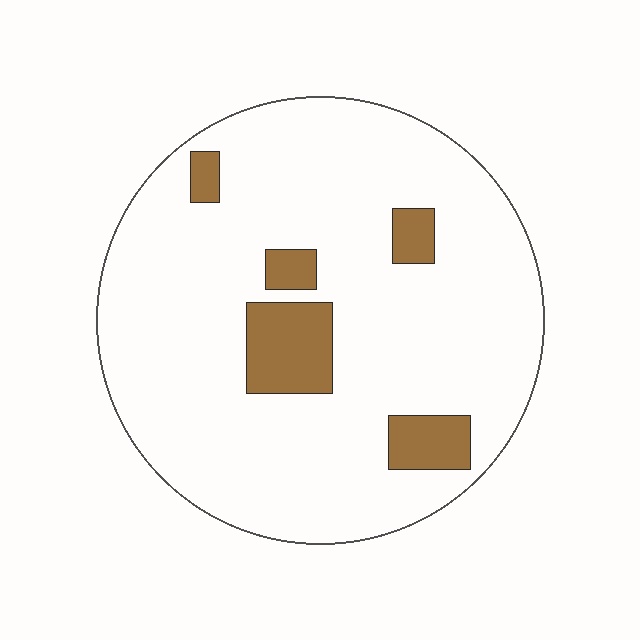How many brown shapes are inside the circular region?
5.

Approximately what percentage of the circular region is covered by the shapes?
Approximately 10%.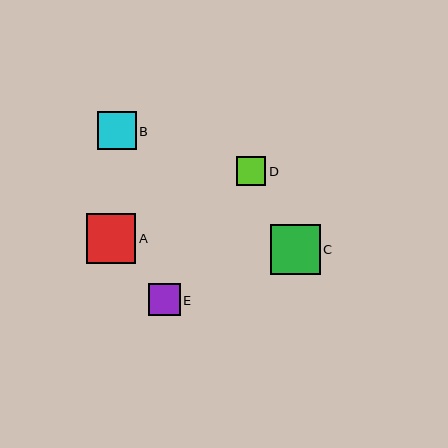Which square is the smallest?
Square D is the smallest with a size of approximately 29 pixels.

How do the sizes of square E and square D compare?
Square E and square D are approximately the same size.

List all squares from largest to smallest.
From largest to smallest: C, A, B, E, D.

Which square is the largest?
Square C is the largest with a size of approximately 50 pixels.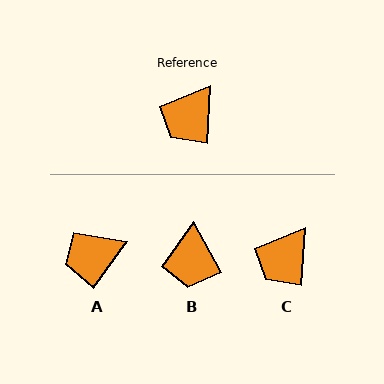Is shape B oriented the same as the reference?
No, it is off by about 32 degrees.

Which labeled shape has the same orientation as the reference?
C.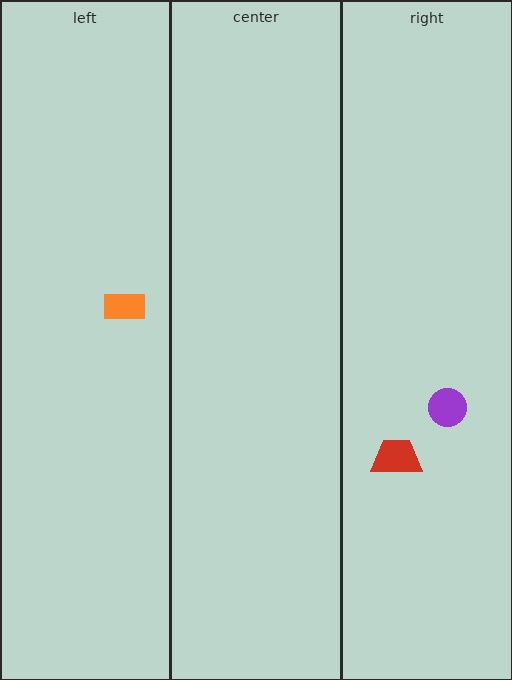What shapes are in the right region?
The red trapezoid, the purple circle.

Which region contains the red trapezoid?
The right region.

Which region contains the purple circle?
The right region.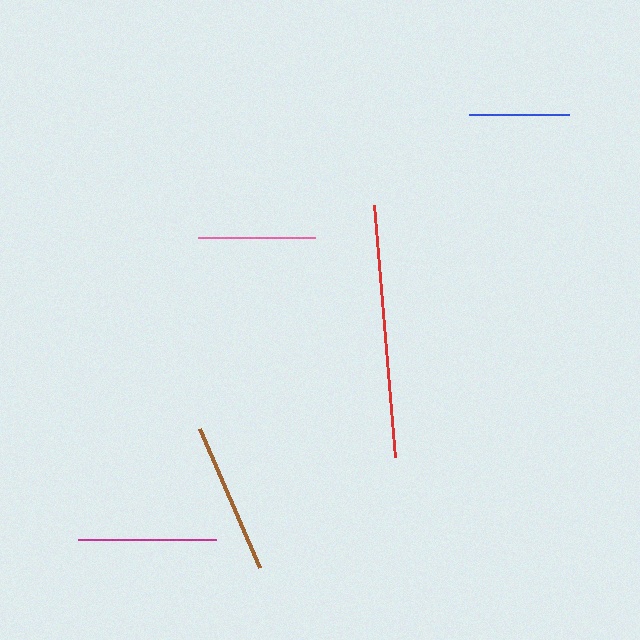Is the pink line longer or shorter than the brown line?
The brown line is longer than the pink line.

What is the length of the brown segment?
The brown segment is approximately 151 pixels long.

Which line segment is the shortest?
The blue line is the shortest at approximately 100 pixels.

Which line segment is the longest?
The red line is the longest at approximately 253 pixels.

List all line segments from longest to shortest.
From longest to shortest: red, brown, magenta, pink, blue.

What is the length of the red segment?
The red segment is approximately 253 pixels long.